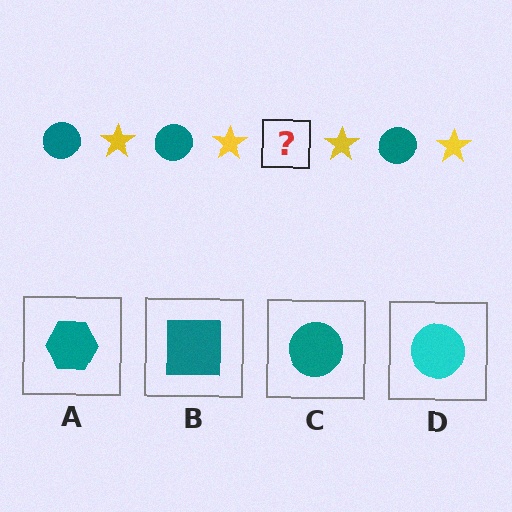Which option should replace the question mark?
Option C.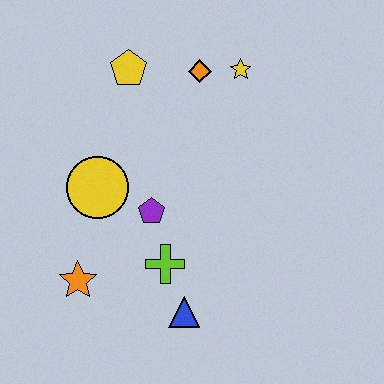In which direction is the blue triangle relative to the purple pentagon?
The blue triangle is below the purple pentagon.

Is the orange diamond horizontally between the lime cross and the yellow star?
Yes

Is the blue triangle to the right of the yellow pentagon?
Yes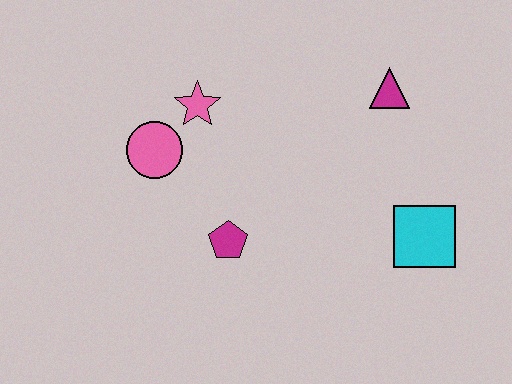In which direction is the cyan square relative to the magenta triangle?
The cyan square is below the magenta triangle.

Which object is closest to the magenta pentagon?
The pink circle is closest to the magenta pentagon.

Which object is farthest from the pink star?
The cyan square is farthest from the pink star.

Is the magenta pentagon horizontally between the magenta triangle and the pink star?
Yes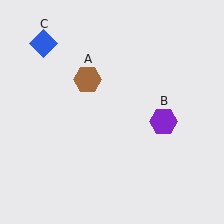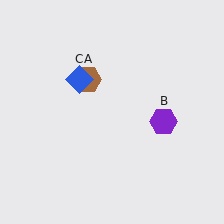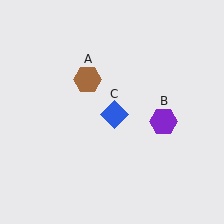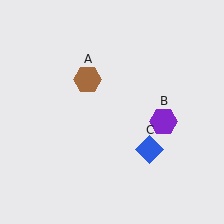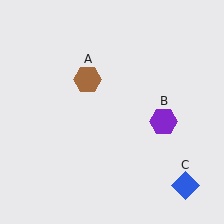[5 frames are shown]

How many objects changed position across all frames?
1 object changed position: blue diamond (object C).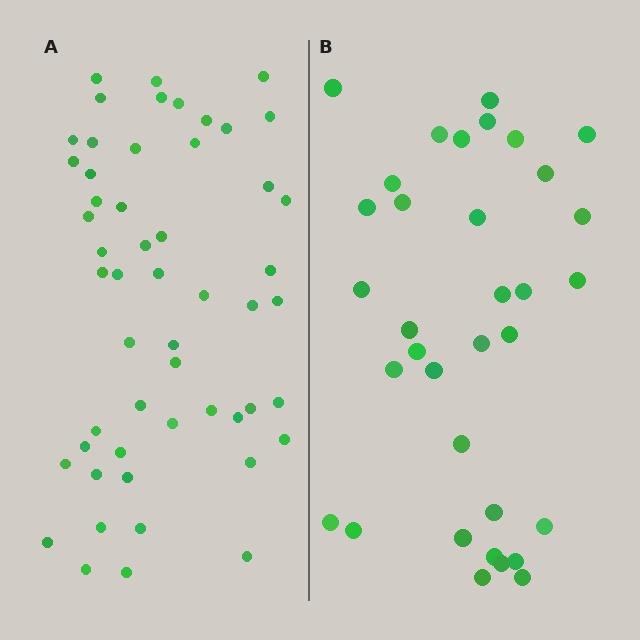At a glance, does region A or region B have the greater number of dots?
Region A (the left region) has more dots.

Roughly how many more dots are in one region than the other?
Region A has approximately 20 more dots than region B.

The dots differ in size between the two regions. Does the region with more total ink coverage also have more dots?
No. Region B has more total ink coverage because its dots are larger, but region A actually contains more individual dots. Total area can be misleading — the number of items is what matters here.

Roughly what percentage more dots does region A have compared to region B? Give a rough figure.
About 55% more.